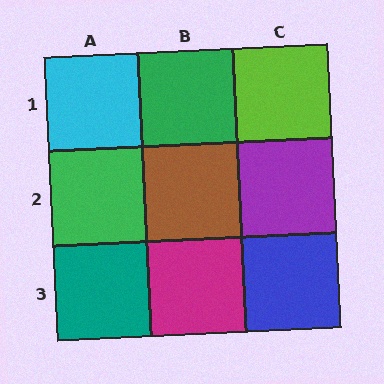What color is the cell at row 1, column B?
Green.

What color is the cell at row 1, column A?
Cyan.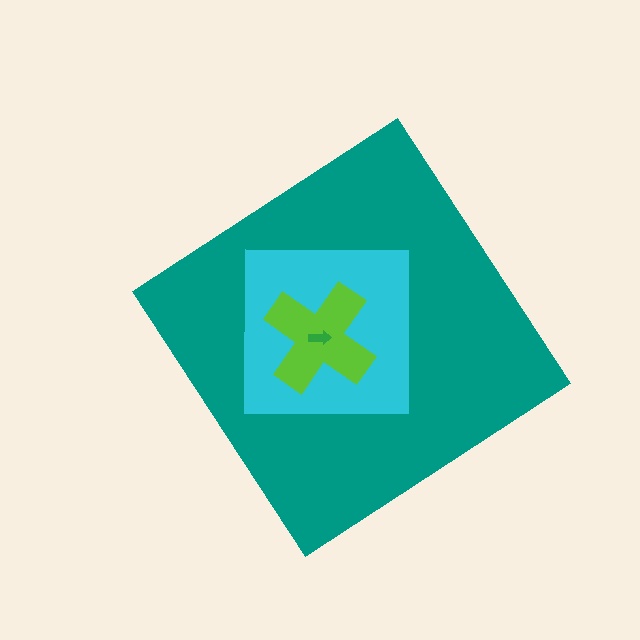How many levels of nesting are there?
4.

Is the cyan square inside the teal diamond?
Yes.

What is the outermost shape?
The teal diamond.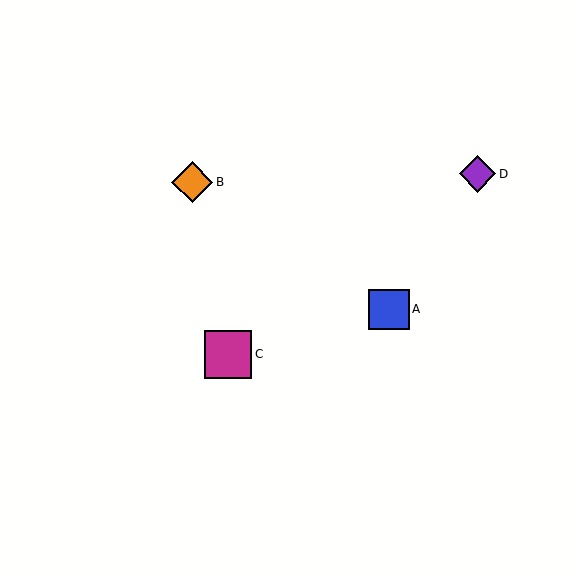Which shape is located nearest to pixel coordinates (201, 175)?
The orange diamond (labeled B) at (192, 182) is nearest to that location.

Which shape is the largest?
The magenta square (labeled C) is the largest.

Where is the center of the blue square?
The center of the blue square is at (389, 309).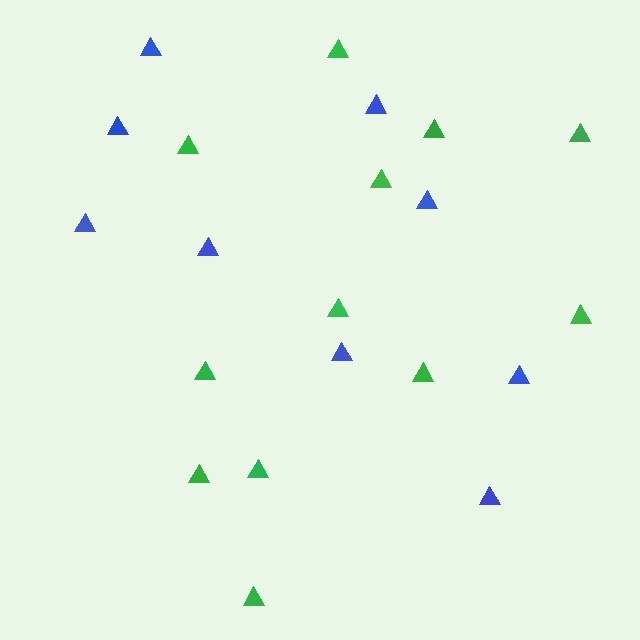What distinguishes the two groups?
There are 2 groups: one group of blue triangles (9) and one group of green triangles (12).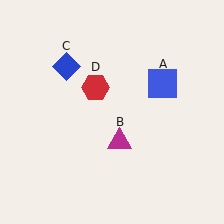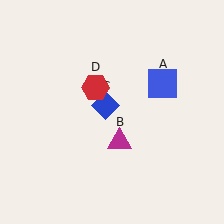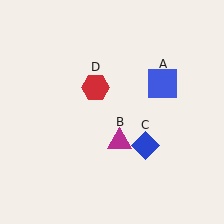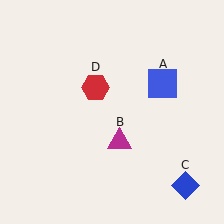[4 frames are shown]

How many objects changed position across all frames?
1 object changed position: blue diamond (object C).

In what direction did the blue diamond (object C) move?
The blue diamond (object C) moved down and to the right.